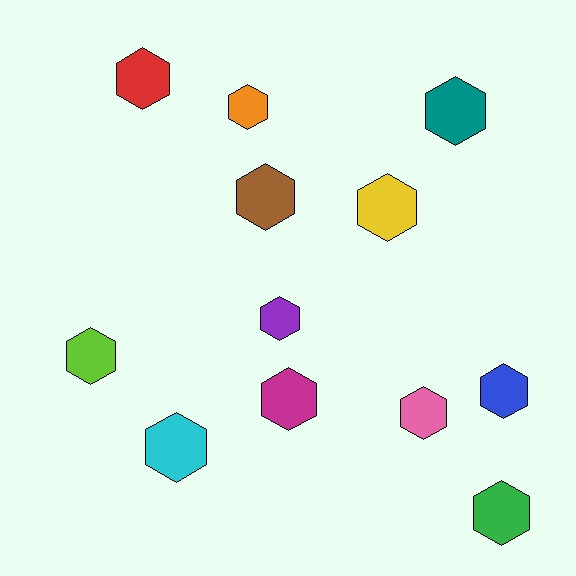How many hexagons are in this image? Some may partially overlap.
There are 12 hexagons.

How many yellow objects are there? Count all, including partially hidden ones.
There is 1 yellow object.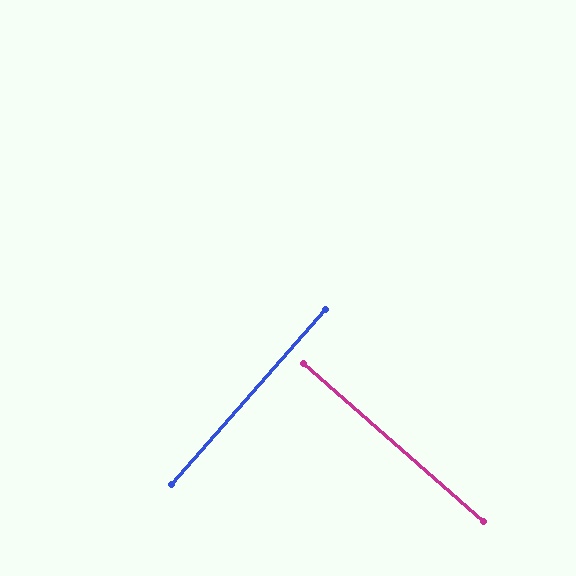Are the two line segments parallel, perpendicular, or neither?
Perpendicular — they meet at approximately 90°.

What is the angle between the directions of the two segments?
Approximately 90 degrees.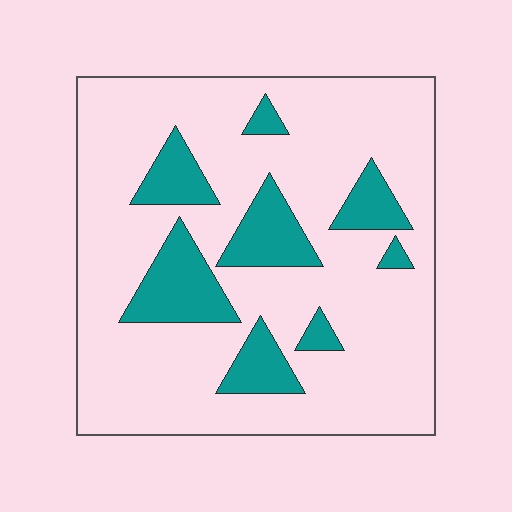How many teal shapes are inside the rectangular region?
8.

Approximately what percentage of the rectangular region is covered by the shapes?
Approximately 20%.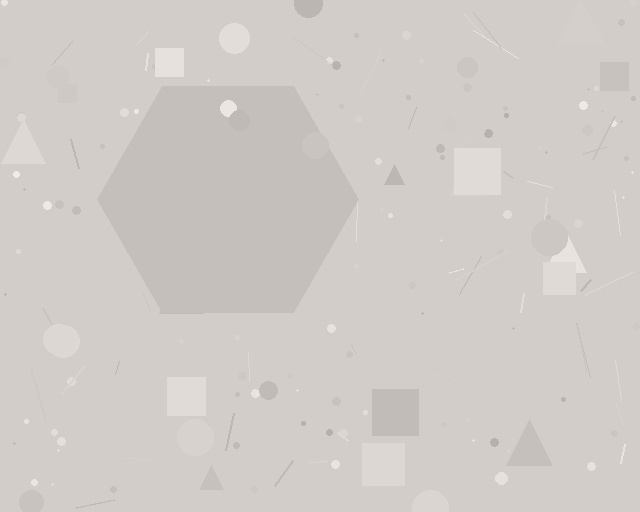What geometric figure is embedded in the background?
A hexagon is embedded in the background.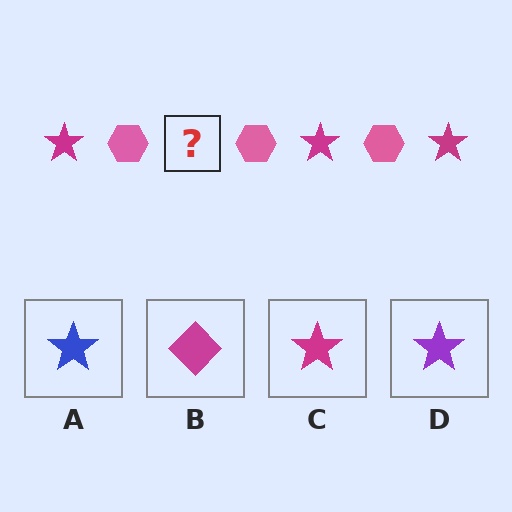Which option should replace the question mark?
Option C.